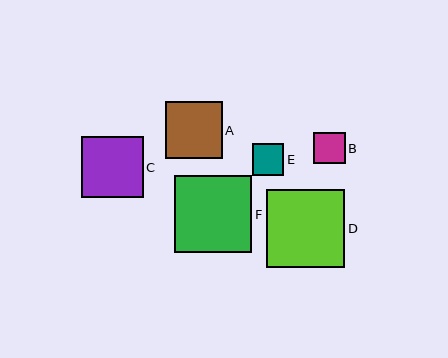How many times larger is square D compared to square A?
Square D is approximately 1.4 times the size of square A.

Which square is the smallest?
Square B is the smallest with a size of approximately 32 pixels.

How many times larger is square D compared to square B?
Square D is approximately 2.5 times the size of square B.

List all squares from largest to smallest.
From largest to smallest: D, F, C, A, E, B.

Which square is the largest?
Square D is the largest with a size of approximately 78 pixels.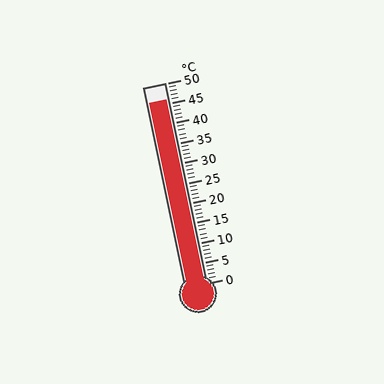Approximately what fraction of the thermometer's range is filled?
The thermometer is filled to approximately 90% of its range.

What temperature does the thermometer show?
The thermometer shows approximately 46°C.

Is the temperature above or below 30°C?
The temperature is above 30°C.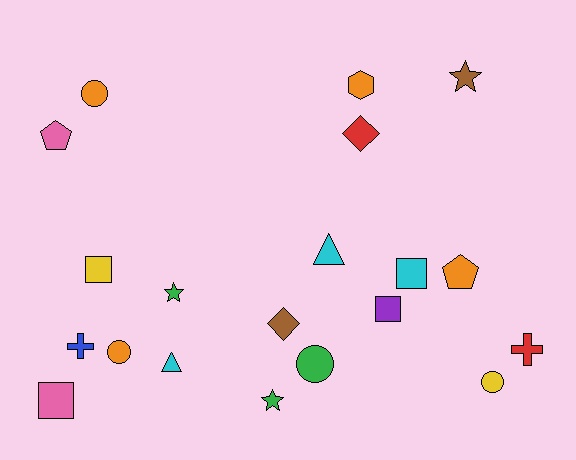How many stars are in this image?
There are 3 stars.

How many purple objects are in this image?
There is 1 purple object.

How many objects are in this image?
There are 20 objects.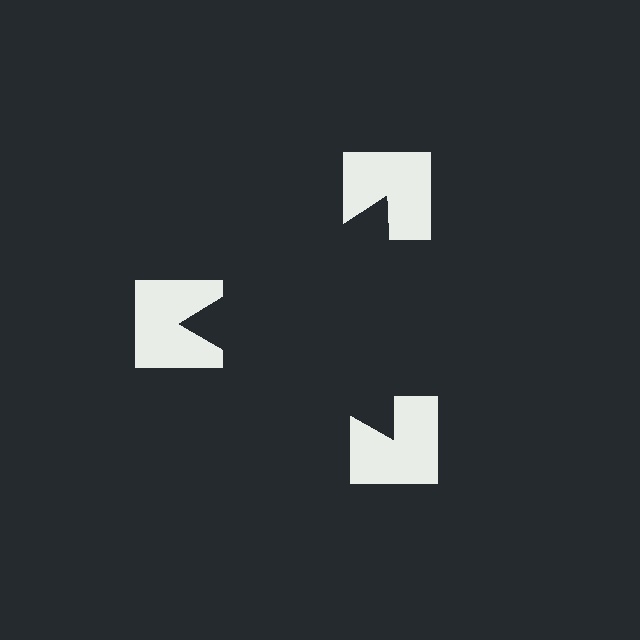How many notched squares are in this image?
There are 3 — one at each vertex of the illusory triangle.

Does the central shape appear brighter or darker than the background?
It typically appears slightly darker than the background, even though no actual brightness change is drawn.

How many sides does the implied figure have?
3 sides.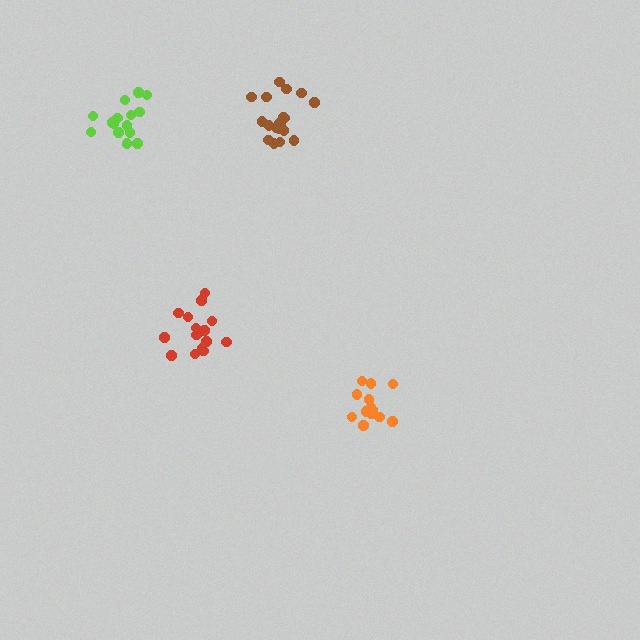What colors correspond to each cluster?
The clusters are colored: brown, orange, red, lime.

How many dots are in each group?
Group 1: 20 dots, Group 2: 14 dots, Group 3: 15 dots, Group 4: 16 dots (65 total).